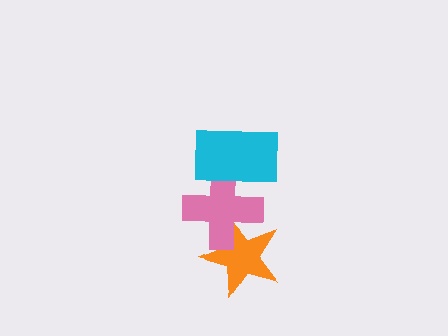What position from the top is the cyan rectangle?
The cyan rectangle is 1st from the top.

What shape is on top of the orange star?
The pink cross is on top of the orange star.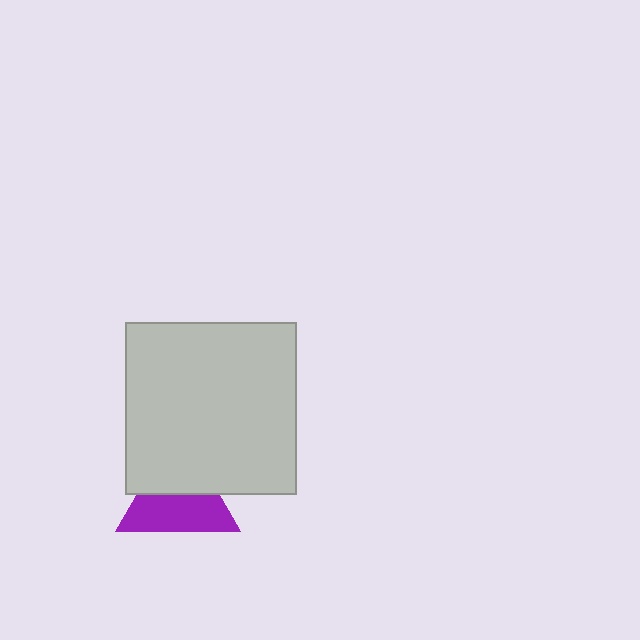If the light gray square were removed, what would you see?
You would see the complete purple triangle.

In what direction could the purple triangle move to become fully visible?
The purple triangle could move down. That would shift it out from behind the light gray square entirely.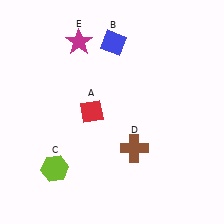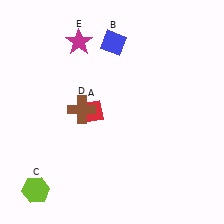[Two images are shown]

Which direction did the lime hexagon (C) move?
The lime hexagon (C) moved down.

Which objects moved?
The objects that moved are: the lime hexagon (C), the brown cross (D).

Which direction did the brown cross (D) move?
The brown cross (D) moved left.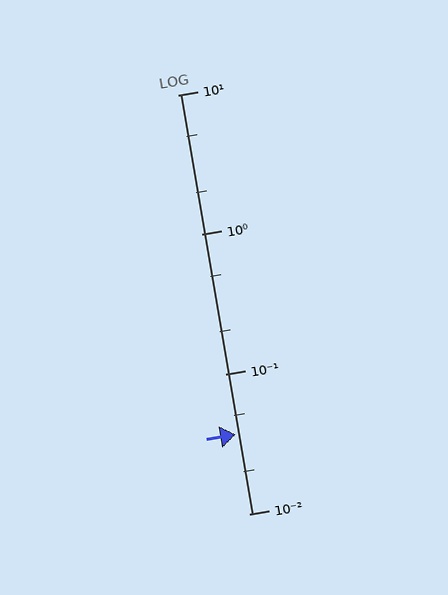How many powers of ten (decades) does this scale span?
The scale spans 3 decades, from 0.01 to 10.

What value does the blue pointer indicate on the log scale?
The pointer indicates approximately 0.037.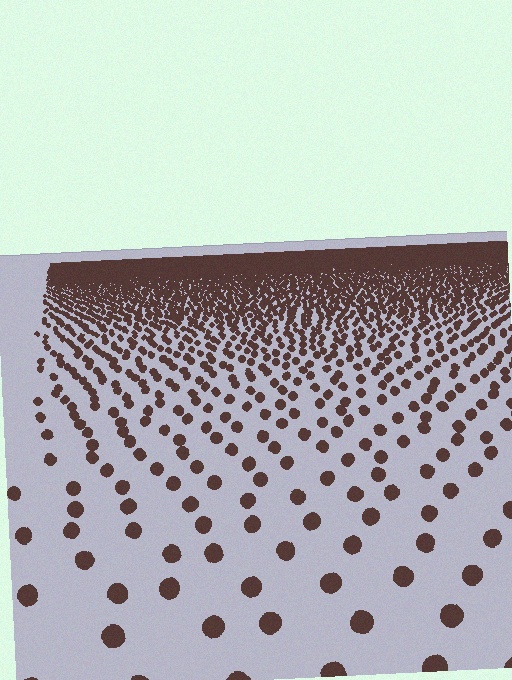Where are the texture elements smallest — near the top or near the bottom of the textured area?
Near the top.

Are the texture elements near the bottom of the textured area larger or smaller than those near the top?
Larger. Near the bottom, elements are closer to the viewer and appear at a bigger on-screen size.